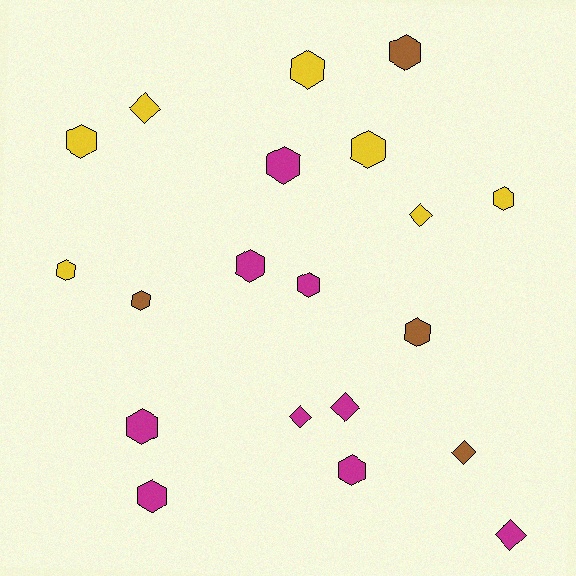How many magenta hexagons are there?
There are 6 magenta hexagons.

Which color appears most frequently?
Magenta, with 9 objects.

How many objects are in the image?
There are 20 objects.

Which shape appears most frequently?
Hexagon, with 14 objects.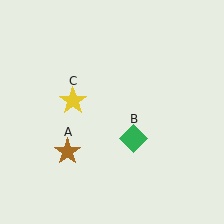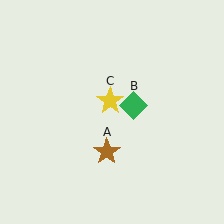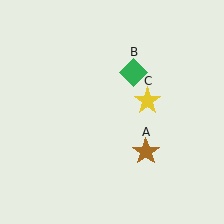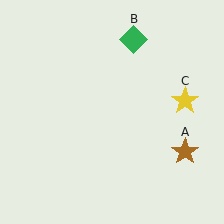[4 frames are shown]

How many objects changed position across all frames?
3 objects changed position: brown star (object A), green diamond (object B), yellow star (object C).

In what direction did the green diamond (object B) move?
The green diamond (object B) moved up.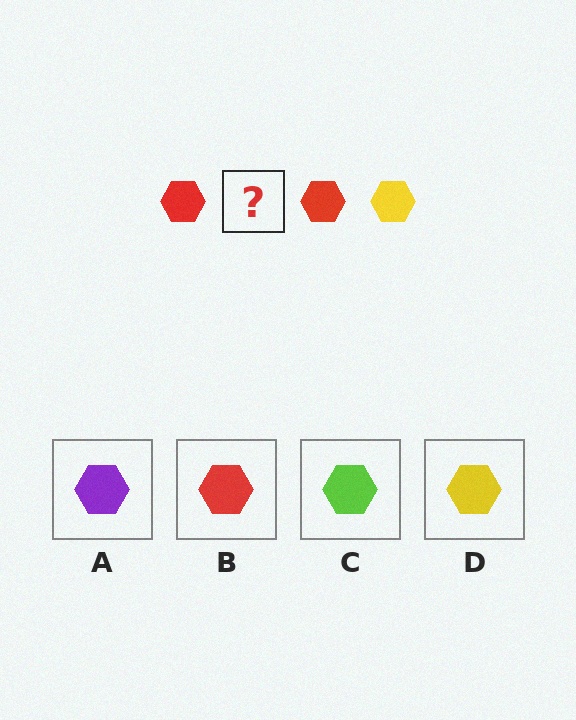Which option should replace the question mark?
Option D.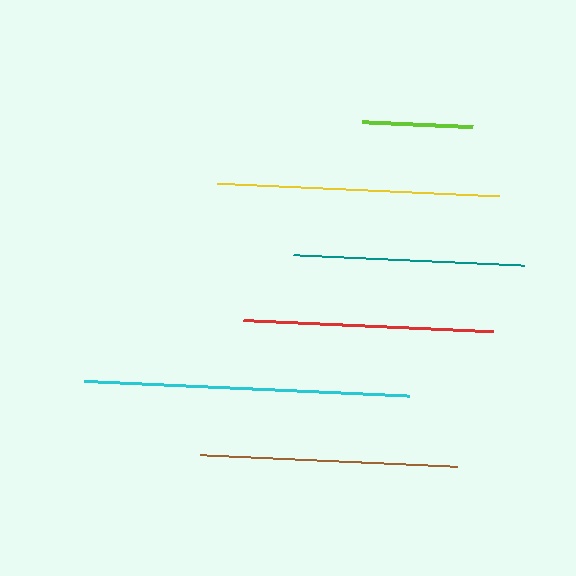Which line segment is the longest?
The cyan line is the longest at approximately 325 pixels.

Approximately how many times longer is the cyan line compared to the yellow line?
The cyan line is approximately 1.1 times the length of the yellow line.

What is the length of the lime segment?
The lime segment is approximately 111 pixels long.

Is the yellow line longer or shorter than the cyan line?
The cyan line is longer than the yellow line.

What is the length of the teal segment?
The teal segment is approximately 231 pixels long.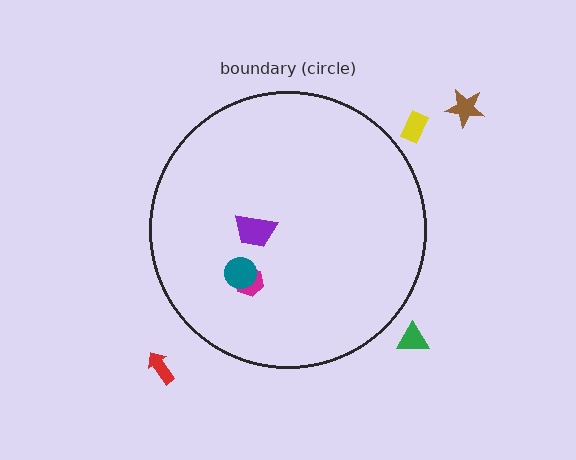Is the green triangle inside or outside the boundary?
Outside.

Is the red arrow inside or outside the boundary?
Outside.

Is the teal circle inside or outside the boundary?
Inside.